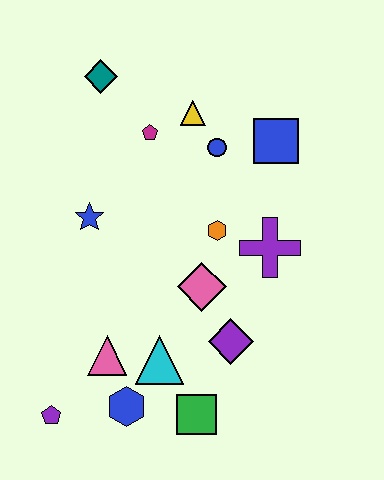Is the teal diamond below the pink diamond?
No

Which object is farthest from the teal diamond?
The green square is farthest from the teal diamond.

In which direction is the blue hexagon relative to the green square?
The blue hexagon is to the left of the green square.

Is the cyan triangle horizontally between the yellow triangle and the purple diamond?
No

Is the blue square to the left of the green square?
No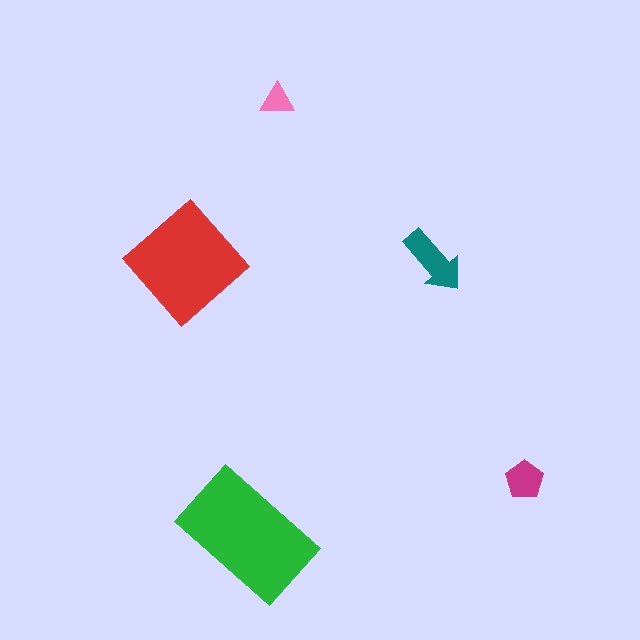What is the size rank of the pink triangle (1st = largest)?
5th.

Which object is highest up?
The pink triangle is topmost.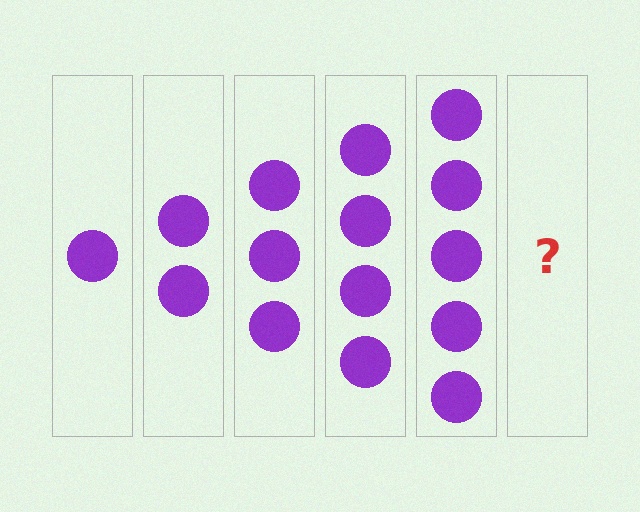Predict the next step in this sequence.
The next step is 6 circles.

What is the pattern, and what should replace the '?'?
The pattern is that each step adds one more circle. The '?' should be 6 circles.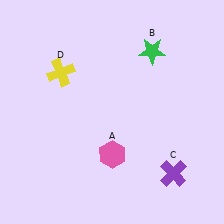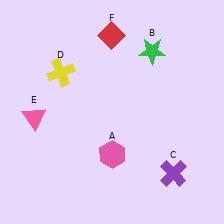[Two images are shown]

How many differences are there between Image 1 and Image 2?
There are 2 differences between the two images.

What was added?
A pink triangle (E), a red diamond (F) were added in Image 2.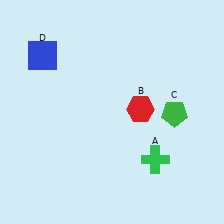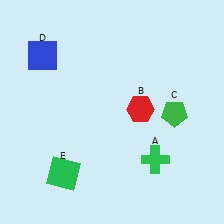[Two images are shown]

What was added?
A green square (E) was added in Image 2.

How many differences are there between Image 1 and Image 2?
There is 1 difference between the two images.